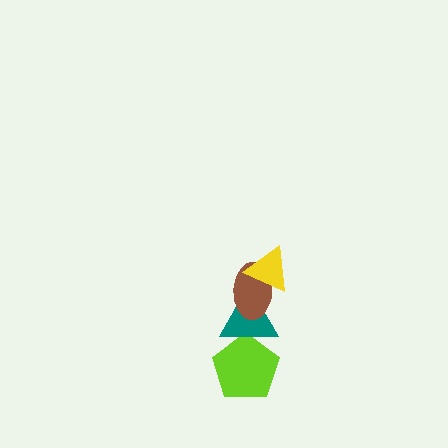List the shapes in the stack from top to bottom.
From top to bottom: the yellow triangle, the brown ellipse, the teal triangle, the lime pentagon.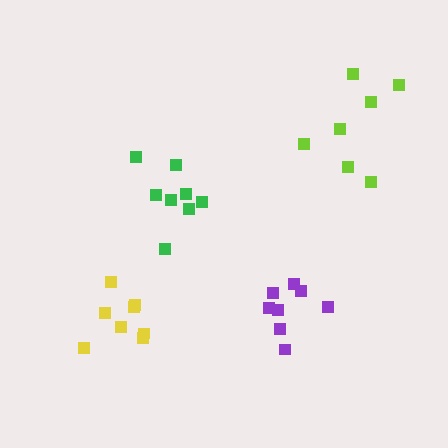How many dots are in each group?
Group 1: 8 dots, Group 2: 8 dots, Group 3: 7 dots, Group 4: 8 dots (31 total).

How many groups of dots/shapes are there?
There are 4 groups.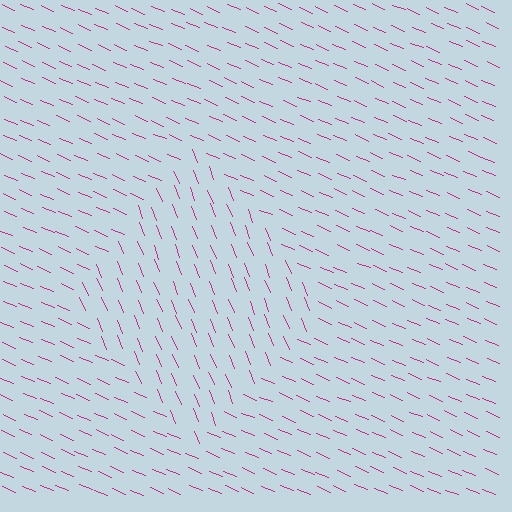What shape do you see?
I see a diamond.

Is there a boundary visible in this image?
Yes, there is a texture boundary formed by a change in line orientation.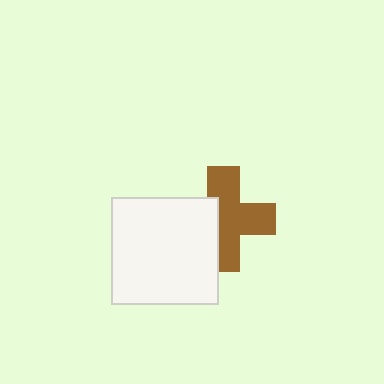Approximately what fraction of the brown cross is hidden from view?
Roughly 36% of the brown cross is hidden behind the white square.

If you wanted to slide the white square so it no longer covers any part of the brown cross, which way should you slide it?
Slide it left — that is the most direct way to separate the two shapes.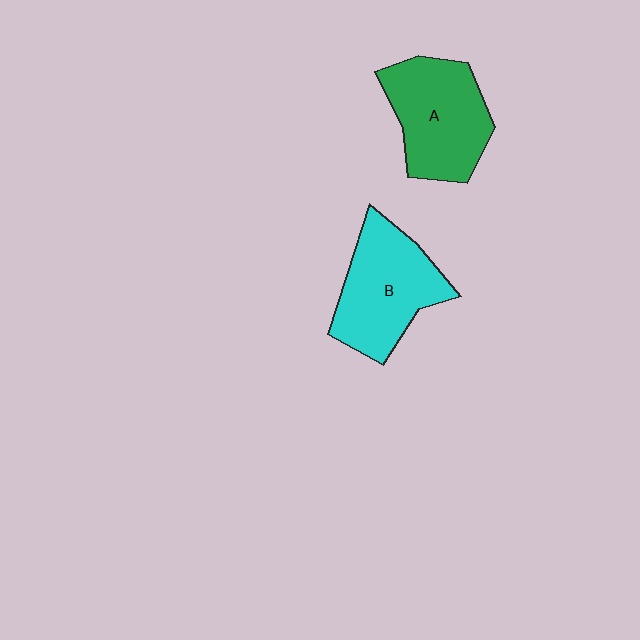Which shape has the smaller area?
Shape A (green).